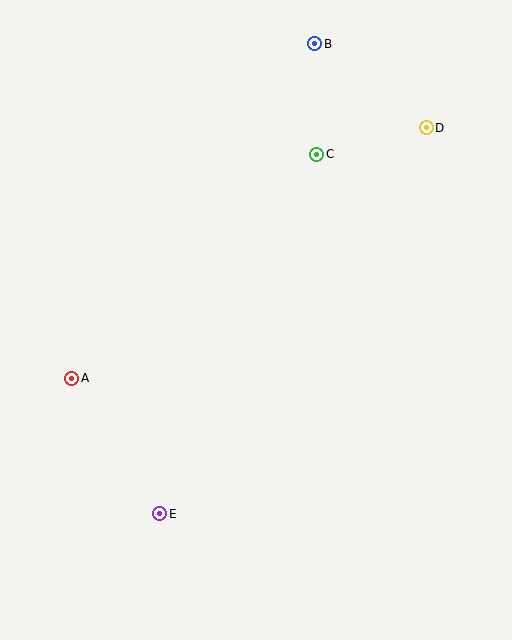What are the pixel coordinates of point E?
Point E is at (160, 514).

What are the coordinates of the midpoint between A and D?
The midpoint between A and D is at (249, 253).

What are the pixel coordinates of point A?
Point A is at (72, 378).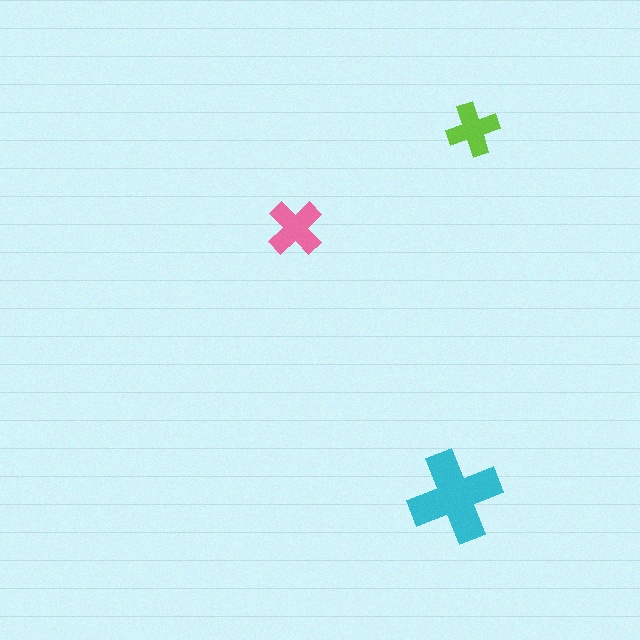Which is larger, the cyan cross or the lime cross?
The cyan one.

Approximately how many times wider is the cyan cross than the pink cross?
About 1.5 times wider.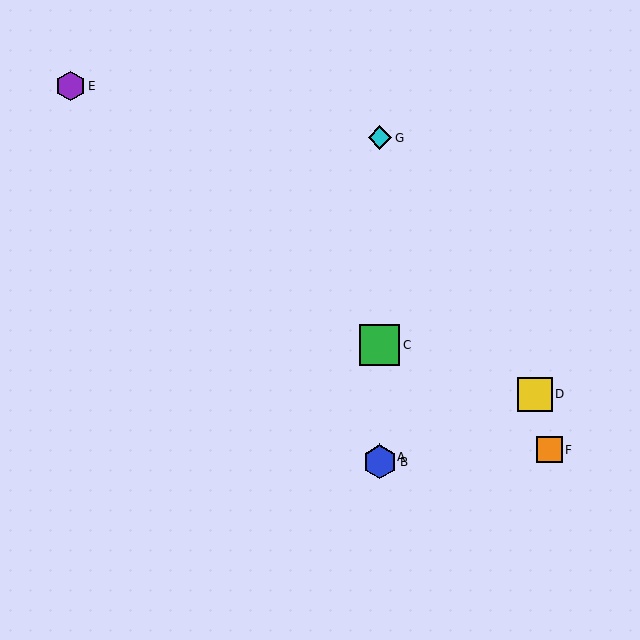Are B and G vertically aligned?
Yes, both are at x≈380.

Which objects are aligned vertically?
Objects A, B, C, G are aligned vertically.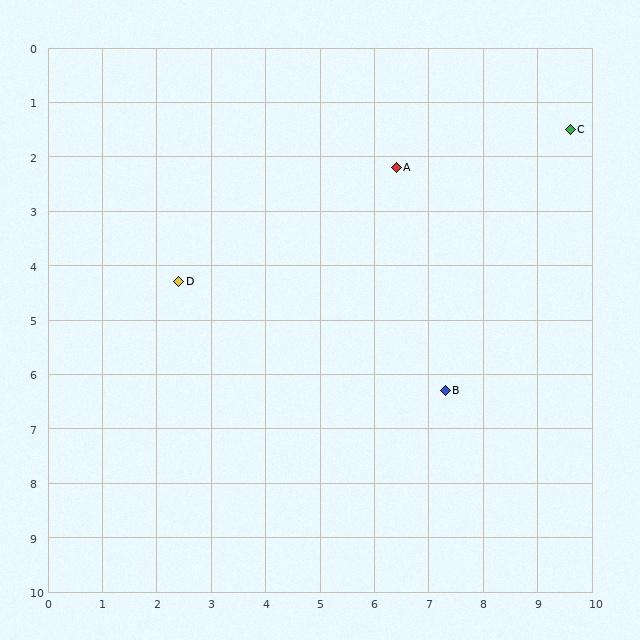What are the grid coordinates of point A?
Point A is at approximately (6.4, 2.2).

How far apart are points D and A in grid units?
Points D and A are about 4.5 grid units apart.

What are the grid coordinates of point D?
Point D is at approximately (2.4, 4.3).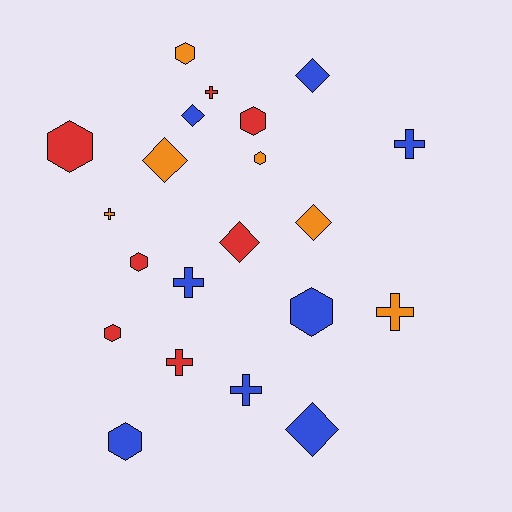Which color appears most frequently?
Blue, with 8 objects.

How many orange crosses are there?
There are 2 orange crosses.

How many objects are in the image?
There are 21 objects.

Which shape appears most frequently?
Hexagon, with 8 objects.